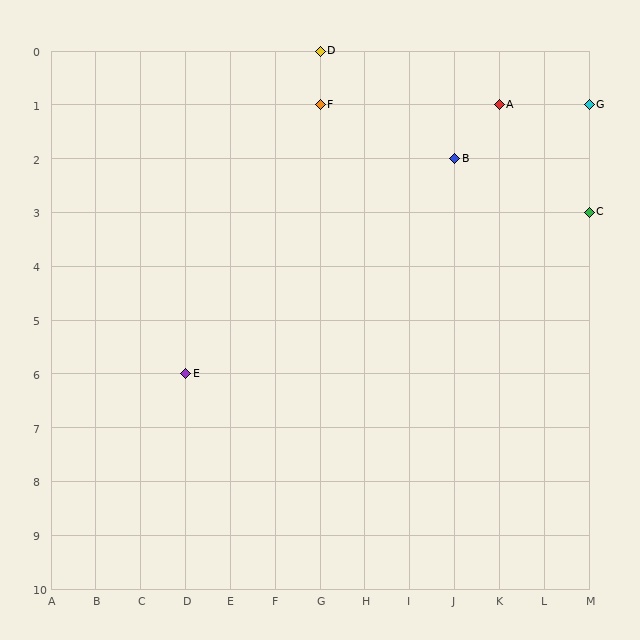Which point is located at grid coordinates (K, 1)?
Point A is at (K, 1).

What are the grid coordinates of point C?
Point C is at grid coordinates (M, 3).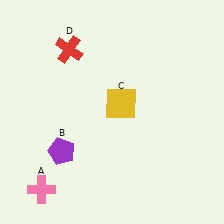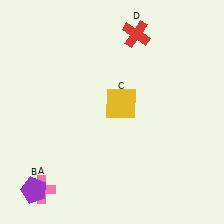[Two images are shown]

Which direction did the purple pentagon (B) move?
The purple pentagon (B) moved down.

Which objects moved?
The objects that moved are: the purple pentagon (B), the red cross (D).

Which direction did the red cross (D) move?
The red cross (D) moved right.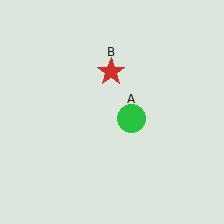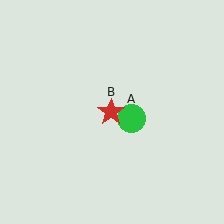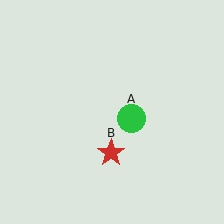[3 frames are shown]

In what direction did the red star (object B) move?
The red star (object B) moved down.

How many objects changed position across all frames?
1 object changed position: red star (object B).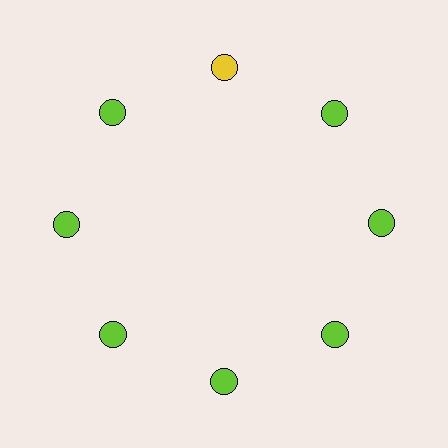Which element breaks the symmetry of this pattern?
The yellow circle at roughly the 12 o'clock position breaks the symmetry. All other shapes are lime circles.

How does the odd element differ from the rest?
It has a different color: yellow instead of lime.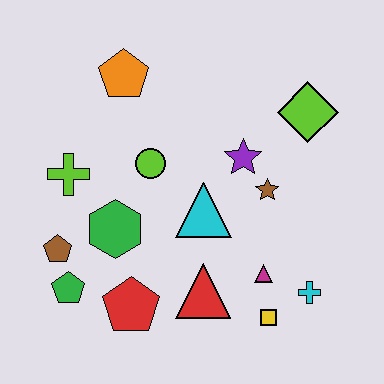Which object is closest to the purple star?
The brown star is closest to the purple star.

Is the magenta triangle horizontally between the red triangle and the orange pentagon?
No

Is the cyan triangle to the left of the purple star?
Yes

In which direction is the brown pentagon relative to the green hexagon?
The brown pentagon is to the left of the green hexagon.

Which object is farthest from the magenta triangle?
The orange pentagon is farthest from the magenta triangle.